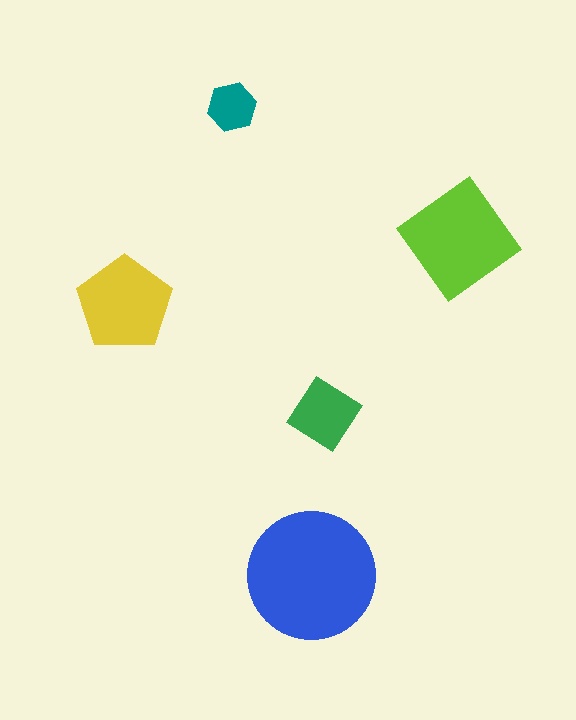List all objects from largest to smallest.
The blue circle, the lime diamond, the yellow pentagon, the green diamond, the teal hexagon.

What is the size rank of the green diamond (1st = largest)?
4th.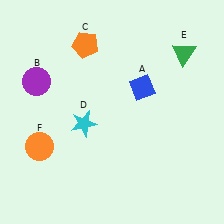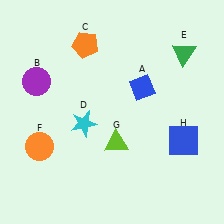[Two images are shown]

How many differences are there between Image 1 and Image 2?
There are 2 differences between the two images.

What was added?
A lime triangle (G), a blue square (H) were added in Image 2.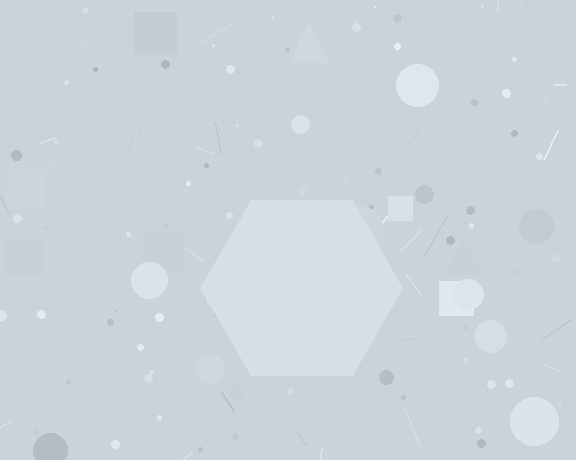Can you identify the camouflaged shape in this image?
The camouflaged shape is a hexagon.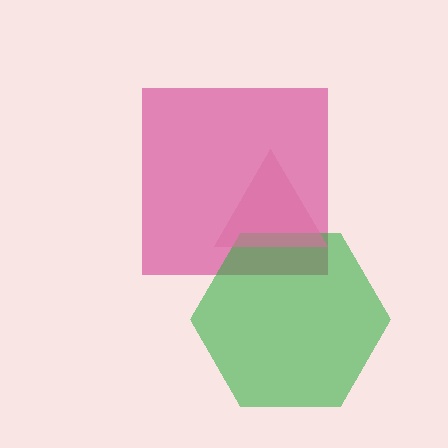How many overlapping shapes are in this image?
There are 3 overlapping shapes in the image.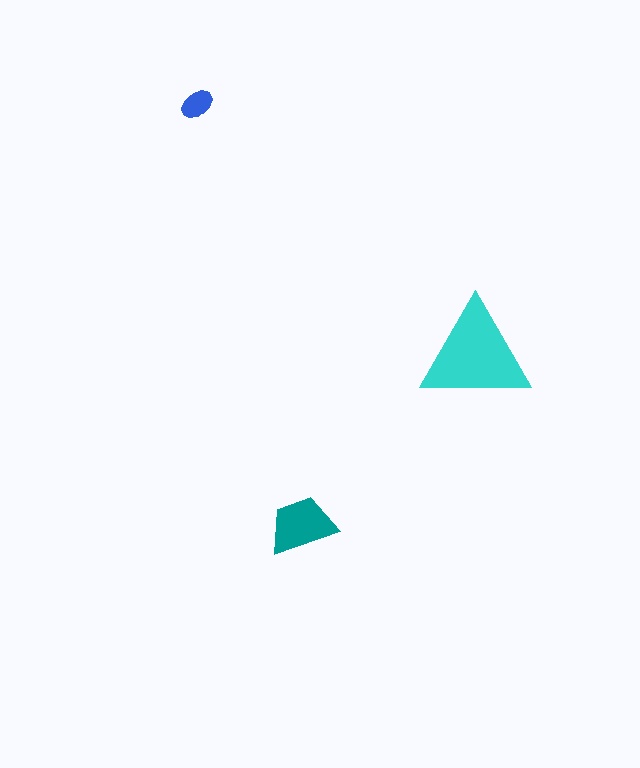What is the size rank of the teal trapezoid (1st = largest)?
2nd.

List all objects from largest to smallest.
The cyan triangle, the teal trapezoid, the blue ellipse.